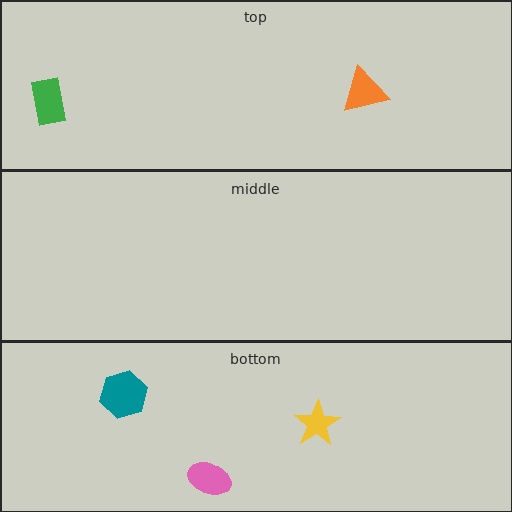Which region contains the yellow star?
The bottom region.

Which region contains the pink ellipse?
The bottom region.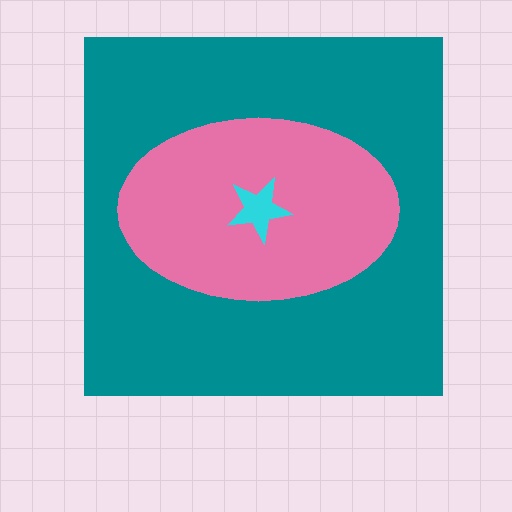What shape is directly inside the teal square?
The pink ellipse.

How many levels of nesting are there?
3.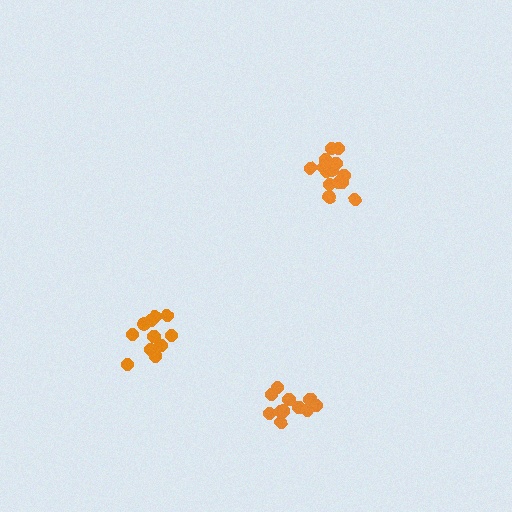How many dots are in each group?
Group 1: 11 dots, Group 2: 14 dots, Group 3: 11 dots (36 total).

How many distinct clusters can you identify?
There are 3 distinct clusters.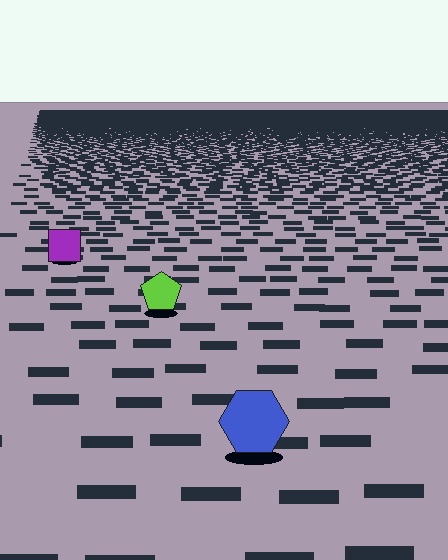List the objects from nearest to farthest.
From nearest to farthest: the blue hexagon, the lime pentagon, the purple square.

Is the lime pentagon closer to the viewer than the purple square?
Yes. The lime pentagon is closer — you can tell from the texture gradient: the ground texture is coarser near it.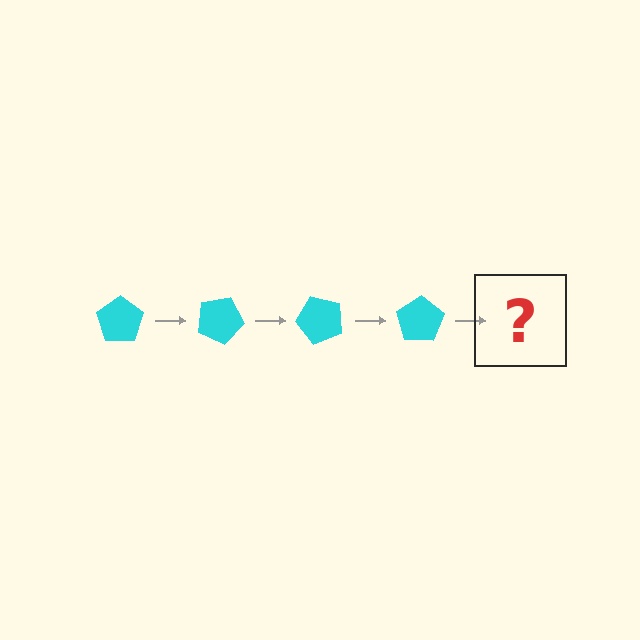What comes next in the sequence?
The next element should be a cyan pentagon rotated 100 degrees.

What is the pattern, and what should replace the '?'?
The pattern is that the pentagon rotates 25 degrees each step. The '?' should be a cyan pentagon rotated 100 degrees.